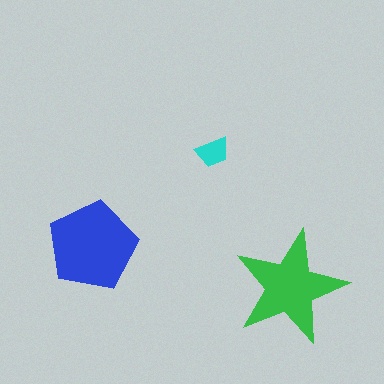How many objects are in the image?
There are 3 objects in the image.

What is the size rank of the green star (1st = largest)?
2nd.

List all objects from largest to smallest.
The blue pentagon, the green star, the cyan trapezoid.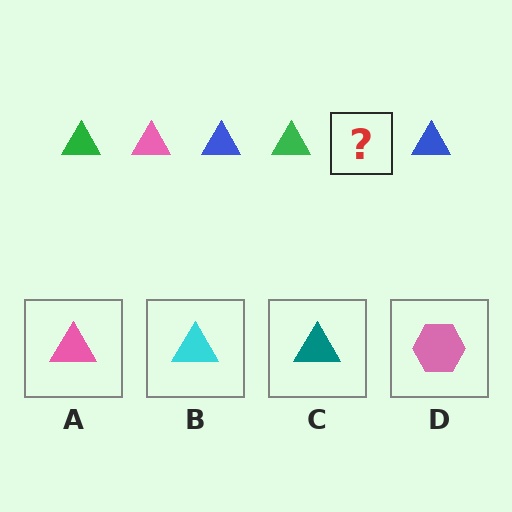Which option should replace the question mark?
Option A.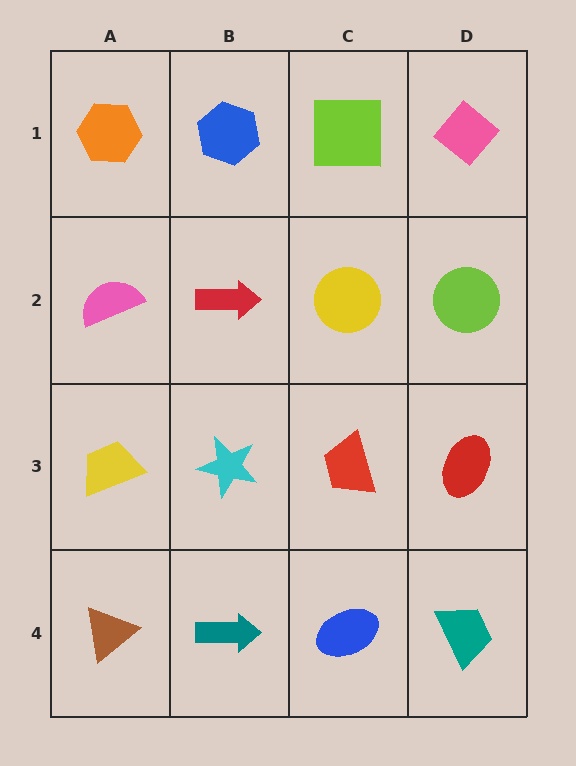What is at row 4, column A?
A brown triangle.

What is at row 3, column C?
A red trapezoid.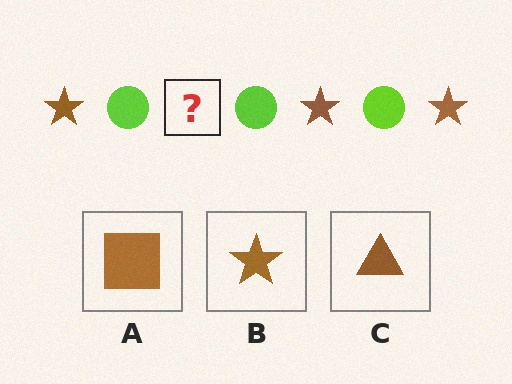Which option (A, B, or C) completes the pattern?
B.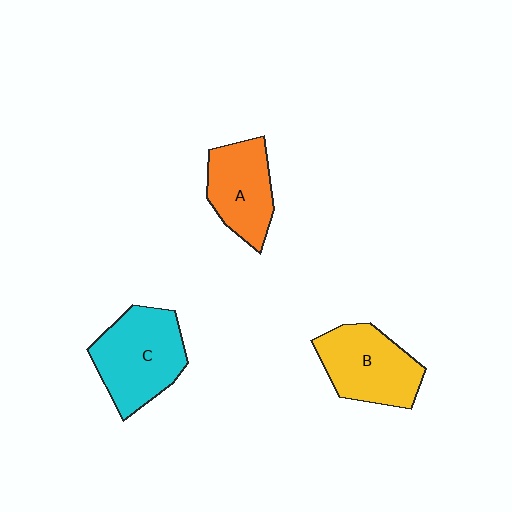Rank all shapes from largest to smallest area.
From largest to smallest: C (cyan), B (yellow), A (orange).